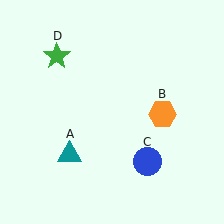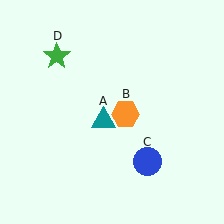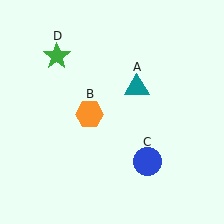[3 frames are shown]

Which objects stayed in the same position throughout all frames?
Blue circle (object C) and green star (object D) remained stationary.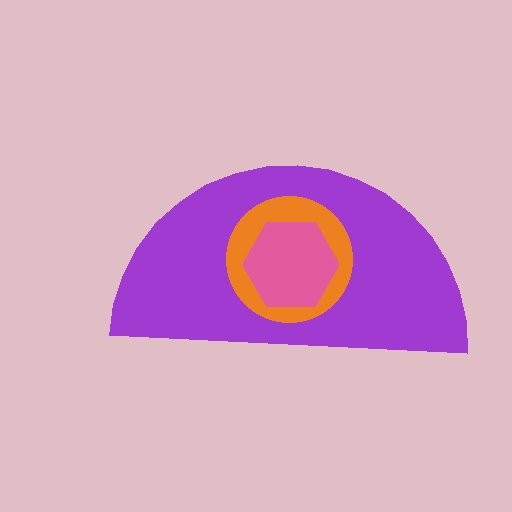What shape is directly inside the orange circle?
The pink hexagon.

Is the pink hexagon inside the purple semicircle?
Yes.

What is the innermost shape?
The pink hexagon.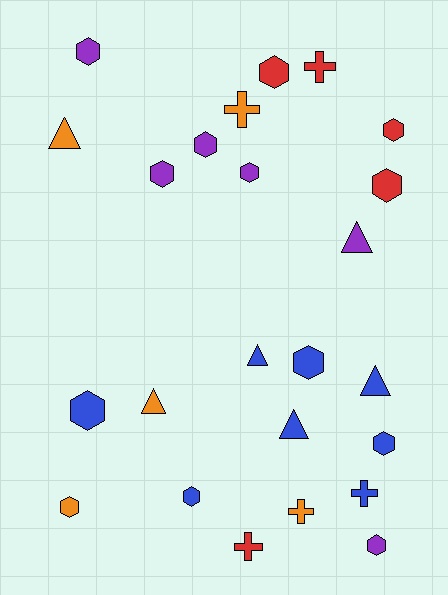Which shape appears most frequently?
Hexagon, with 13 objects.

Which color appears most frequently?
Blue, with 8 objects.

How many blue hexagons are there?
There are 4 blue hexagons.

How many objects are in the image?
There are 24 objects.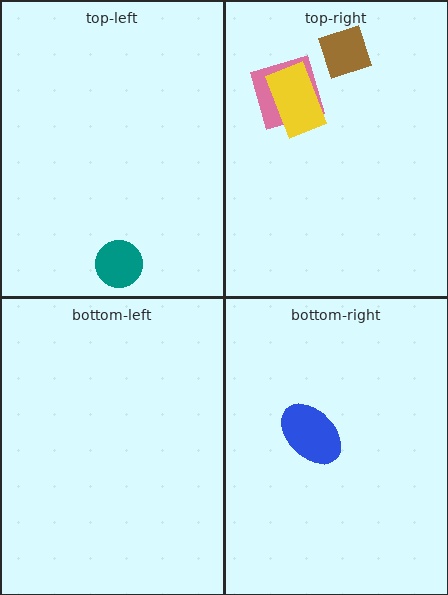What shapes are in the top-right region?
The brown diamond, the pink square, the yellow rectangle.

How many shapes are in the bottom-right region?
1.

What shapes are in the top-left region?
The teal circle.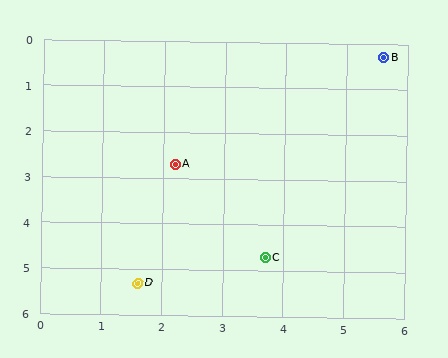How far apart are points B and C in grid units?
Points B and C are about 4.8 grid units apart.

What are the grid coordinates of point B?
Point B is at approximately (5.6, 0.3).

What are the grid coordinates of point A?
Point A is at approximately (2.2, 2.7).